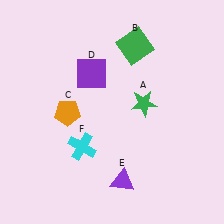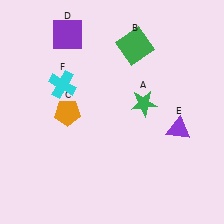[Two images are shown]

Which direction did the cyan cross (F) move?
The cyan cross (F) moved up.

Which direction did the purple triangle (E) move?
The purple triangle (E) moved right.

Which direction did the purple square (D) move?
The purple square (D) moved up.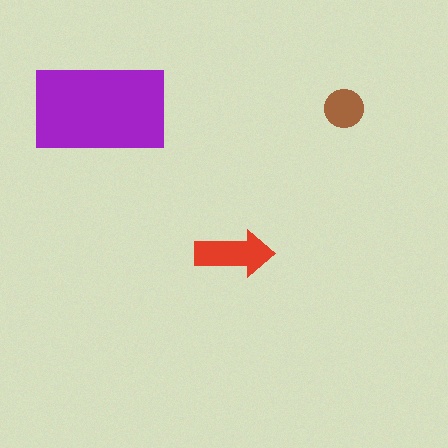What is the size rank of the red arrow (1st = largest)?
2nd.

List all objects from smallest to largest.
The brown circle, the red arrow, the purple rectangle.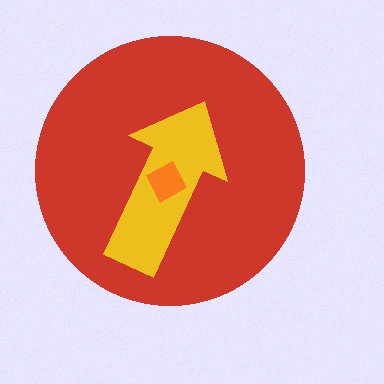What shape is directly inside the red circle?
The yellow arrow.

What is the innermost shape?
The orange square.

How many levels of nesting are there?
3.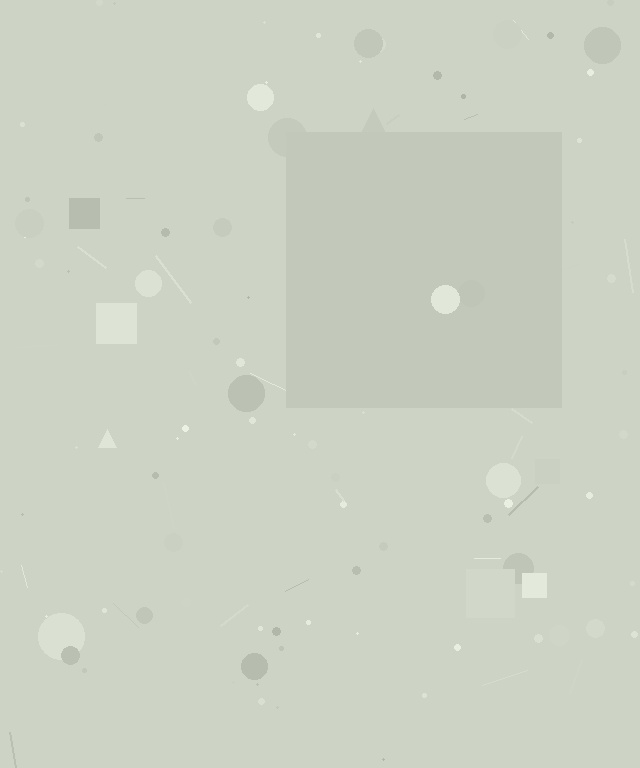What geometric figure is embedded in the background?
A square is embedded in the background.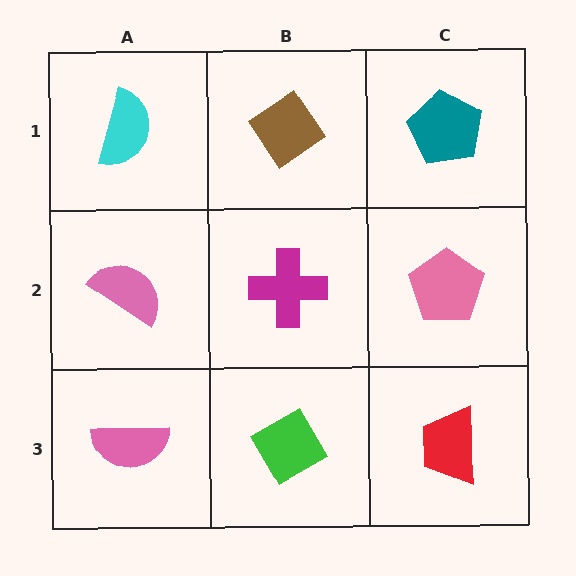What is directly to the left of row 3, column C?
A green diamond.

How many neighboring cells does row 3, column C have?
2.